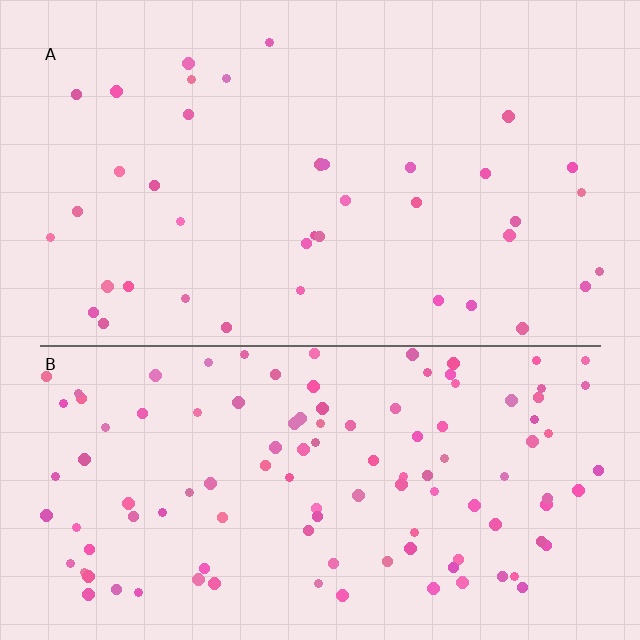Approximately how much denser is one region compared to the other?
Approximately 3.0× — region B over region A.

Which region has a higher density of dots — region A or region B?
B (the bottom).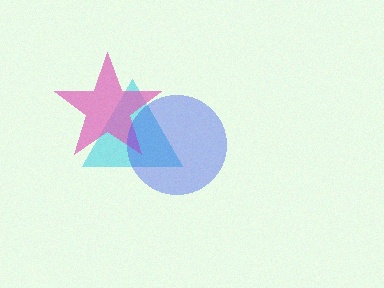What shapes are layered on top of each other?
The layered shapes are: a cyan triangle, a pink star, a blue circle.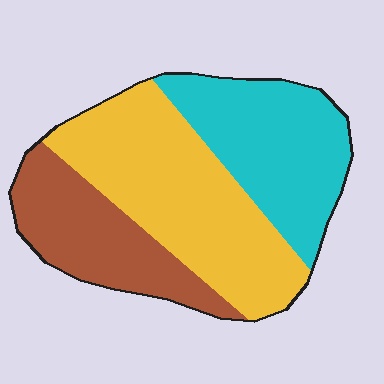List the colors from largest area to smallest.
From largest to smallest: yellow, cyan, brown.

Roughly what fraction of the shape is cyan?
Cyan covers around 30% of the shape.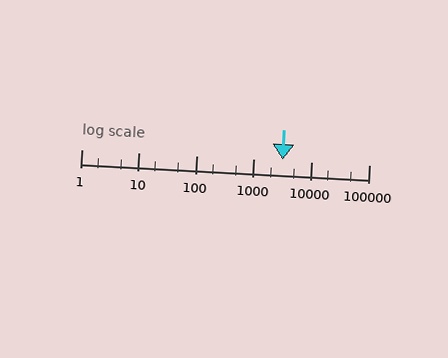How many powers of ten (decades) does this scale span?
The scale spans 5 decades, from 1 to 100000.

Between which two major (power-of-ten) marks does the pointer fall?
The pointer is between 1000 and 10000.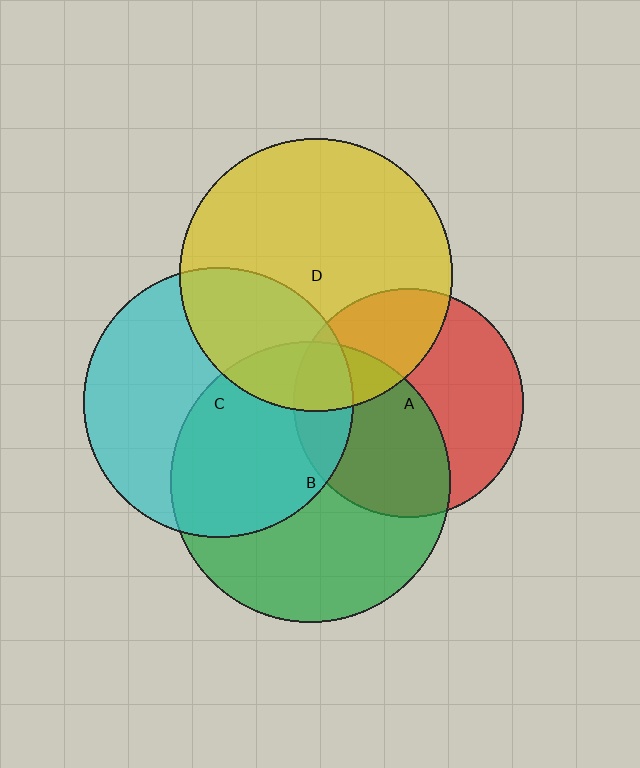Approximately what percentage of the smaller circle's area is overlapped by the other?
Approximately 15%.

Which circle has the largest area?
Circle B (green).